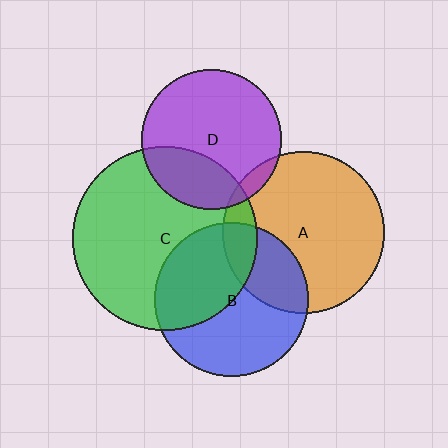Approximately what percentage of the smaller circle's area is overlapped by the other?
Approximately 30%.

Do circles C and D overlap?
Yes.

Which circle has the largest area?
Circle C (green).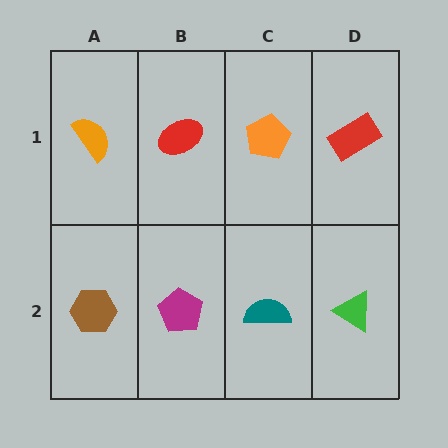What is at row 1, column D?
A red rectangle.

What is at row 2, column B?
A magenta pentagon.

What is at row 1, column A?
An orange semicircle.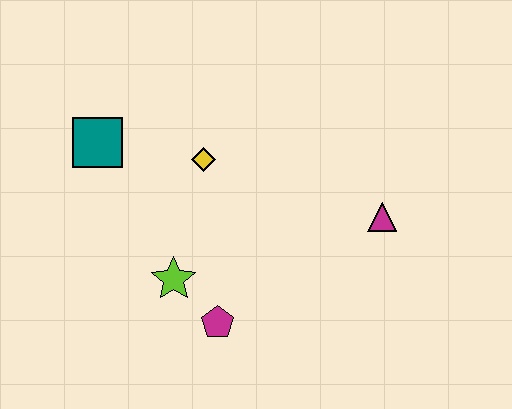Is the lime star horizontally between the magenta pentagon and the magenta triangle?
No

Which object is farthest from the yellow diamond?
The magenta triangle is farthest from the yellow diamond.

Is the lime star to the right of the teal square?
Yes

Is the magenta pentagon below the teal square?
Yes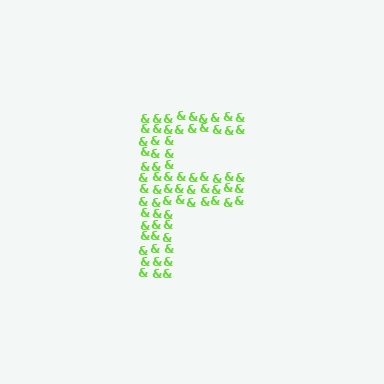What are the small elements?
The small elements are ampersands.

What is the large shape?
The large shape is the letter F.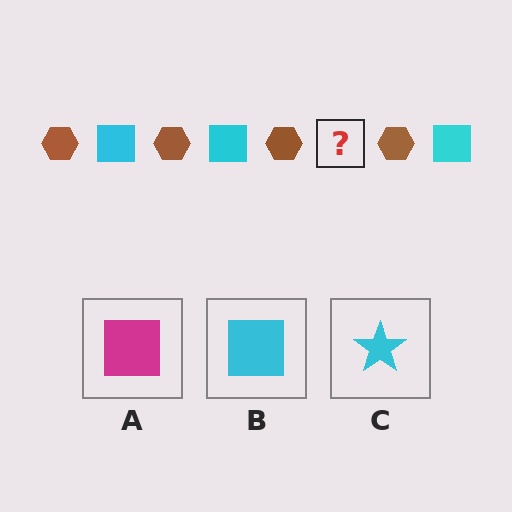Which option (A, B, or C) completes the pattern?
B.